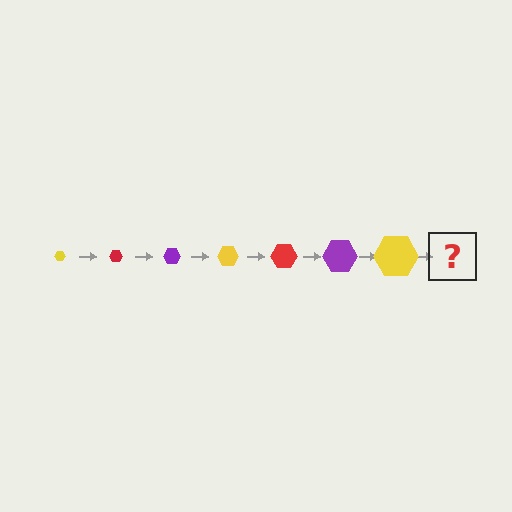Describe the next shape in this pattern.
It should be a red hexagon, larger than the previous one.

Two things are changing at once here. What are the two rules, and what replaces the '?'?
The two rules are that the hexagon grows larger each step and the color cycles through yellow, red, and purple. The '?' should be a red hexagon, larger than the previous one.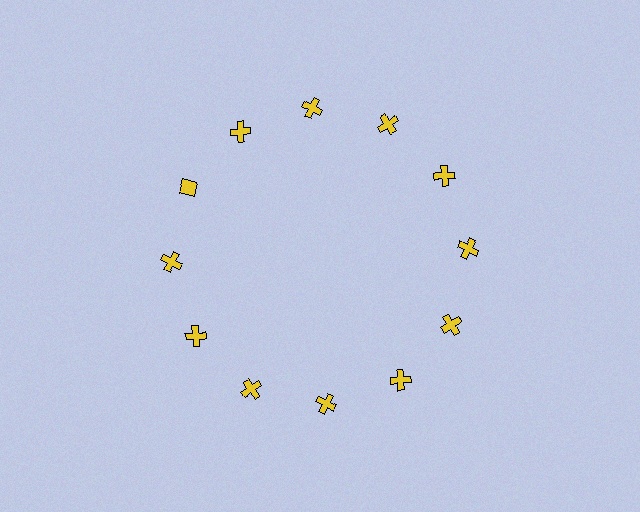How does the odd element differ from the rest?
It has a different shape: diamond instead of cross.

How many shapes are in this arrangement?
There are 12 shapes arranged in a ring pattern.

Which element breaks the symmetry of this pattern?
The yellow diamond at roughly the 10 o'clock position breaks the symmetry. All other shapes are yellow crosses.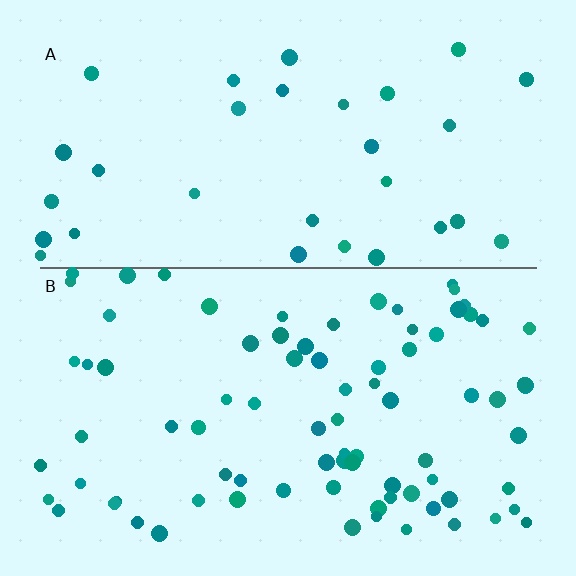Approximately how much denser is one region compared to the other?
Approximately 2.6× — region B over region A.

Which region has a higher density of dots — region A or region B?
B (the bottom).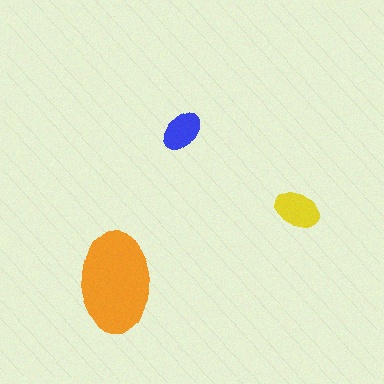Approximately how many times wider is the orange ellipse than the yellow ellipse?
About 2 times wider.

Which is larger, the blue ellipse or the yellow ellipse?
The yellow one.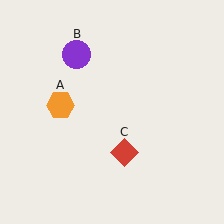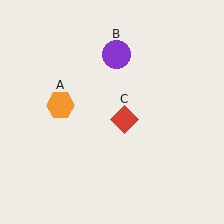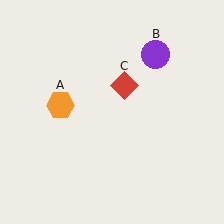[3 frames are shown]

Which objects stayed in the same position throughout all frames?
Orange hexagon (object A) remained stationary.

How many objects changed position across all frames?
2 objects changed position: purple circle (object B), red diamond (object C).